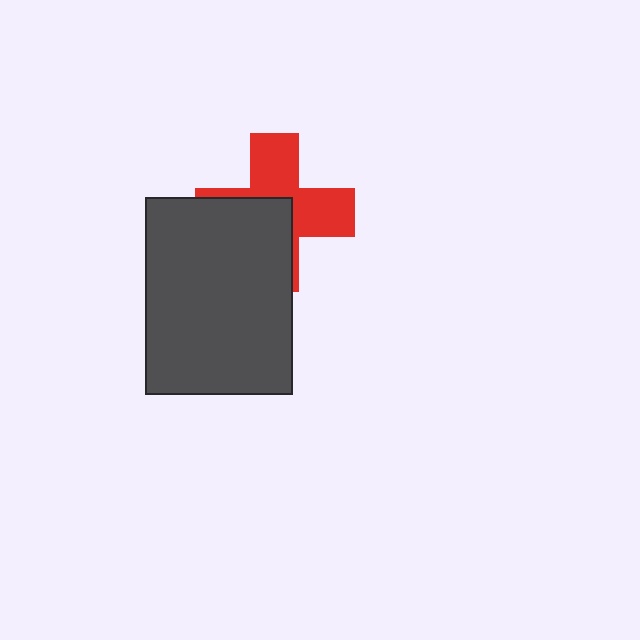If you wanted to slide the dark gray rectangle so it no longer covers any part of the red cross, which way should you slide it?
Slide it toward the lower-left — that is the most direct way to separate the two shapes.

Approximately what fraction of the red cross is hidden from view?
Roughly 47% of the red cross is hidden behind the dark gray rectangle.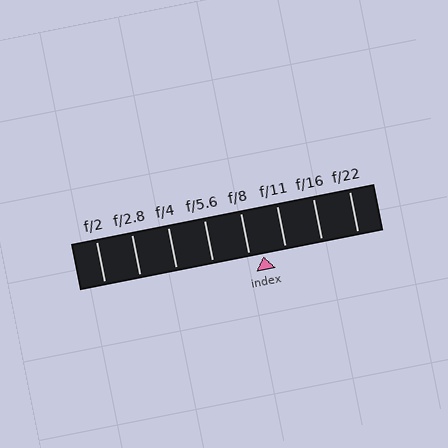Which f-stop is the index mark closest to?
The index mark is closest to f/8.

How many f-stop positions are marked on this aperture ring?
There are 8 f-stop positions marked.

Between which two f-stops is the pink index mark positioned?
The index mark is between f/8 and f/11.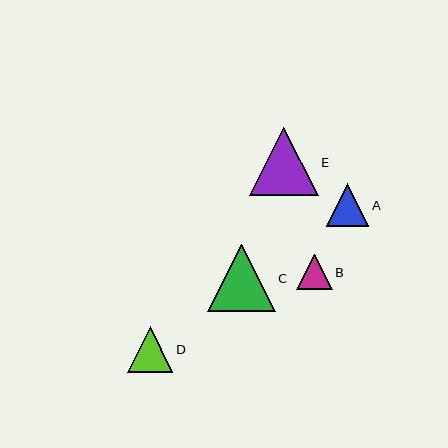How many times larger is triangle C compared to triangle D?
Triangle C is approximately 1.5 times the size of triangle D.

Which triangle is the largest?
Triangle E is the largest with a size of approximately 68 pixels.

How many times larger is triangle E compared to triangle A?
Triangle E is approximately 1.6 times the size of triangle A.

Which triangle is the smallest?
Triangle B is the smallest with a size of approximately 35 pixels.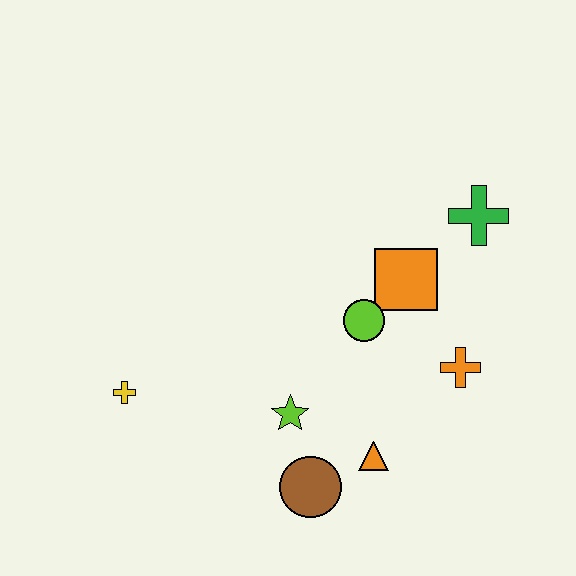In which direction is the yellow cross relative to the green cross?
The yellow cross is to the left of the green cross.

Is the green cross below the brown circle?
No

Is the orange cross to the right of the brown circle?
Yes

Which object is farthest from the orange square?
The yellow cross is farthest from the orange square.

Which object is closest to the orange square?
The lime circle is closest to the orange square.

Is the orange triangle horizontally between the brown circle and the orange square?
Yes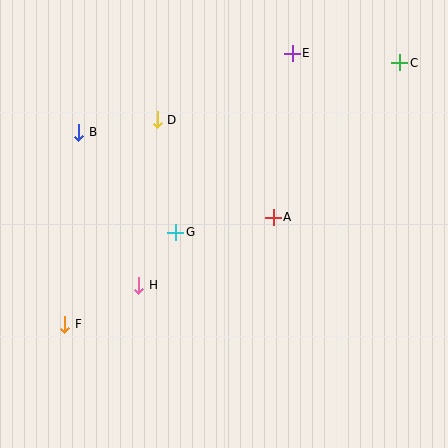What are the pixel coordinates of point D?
Point D is at (157, 120).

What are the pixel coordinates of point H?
Point H is at (139, 285).